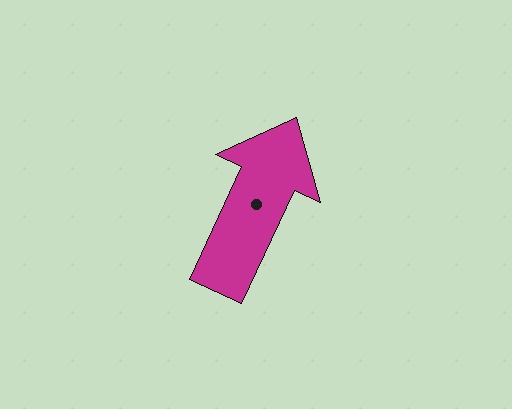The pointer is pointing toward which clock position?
Roughly 1 o'clock.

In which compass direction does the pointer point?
Northeast.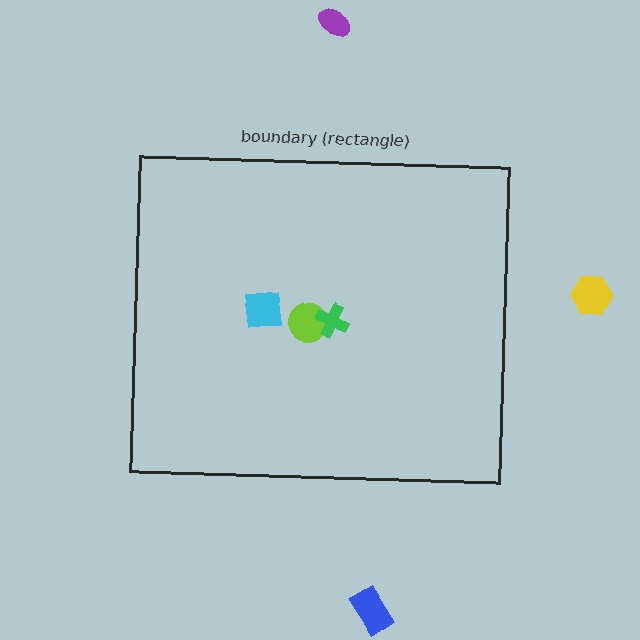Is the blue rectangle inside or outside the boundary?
Outside.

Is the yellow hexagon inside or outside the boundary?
Outside.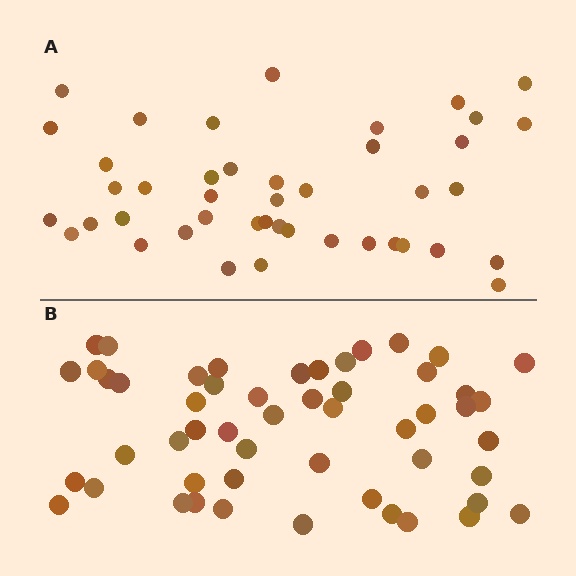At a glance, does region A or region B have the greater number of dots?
Region B (the bottom region) has more dots.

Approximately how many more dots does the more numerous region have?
Region B has roughly 8 or so more dots than region A.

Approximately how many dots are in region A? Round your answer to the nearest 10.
About 40 dots. (The exact count is 43, which rounds to 40.)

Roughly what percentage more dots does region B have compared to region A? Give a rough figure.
About 20% more.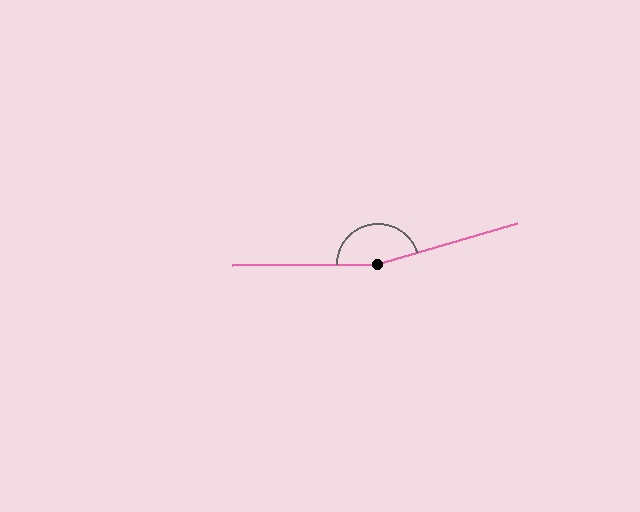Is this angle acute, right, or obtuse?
It is obtuse.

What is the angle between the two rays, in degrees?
Approximately 164 degrees.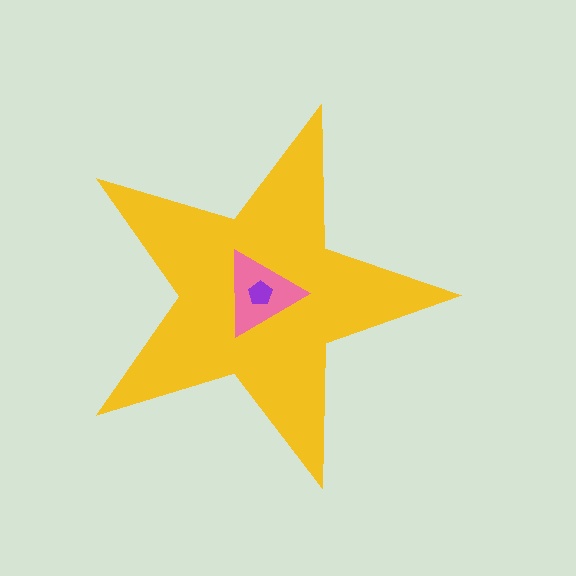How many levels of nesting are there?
3.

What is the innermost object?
The purple pentagon.